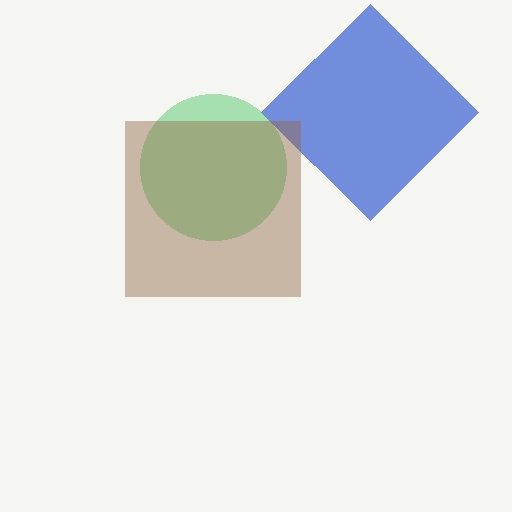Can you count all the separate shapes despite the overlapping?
Yes, there are 3 separate shapes.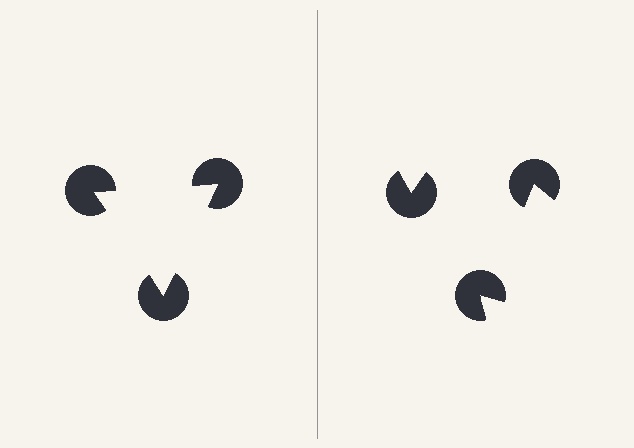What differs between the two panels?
The pac-man discs are positioned identically on both sides; only the wedge orientations differ. On the left they align to a triangle; on the right they are misaligned.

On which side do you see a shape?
An illusory triangle appears on the left side. On the right side the wedge cuts are rotated, so no coherent shape forms.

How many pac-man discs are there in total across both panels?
6 — 3 on each side.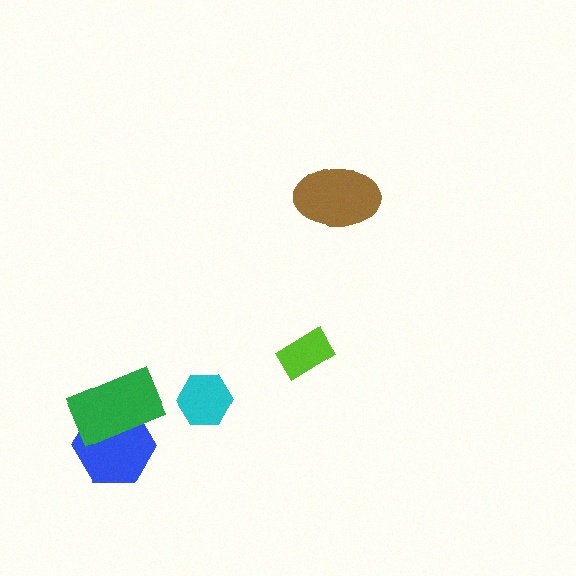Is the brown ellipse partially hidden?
No, no other shape covers it.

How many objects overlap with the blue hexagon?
1 object overlaps with the blue hexagon.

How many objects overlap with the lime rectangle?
0 objects overlap with the lime rectangle.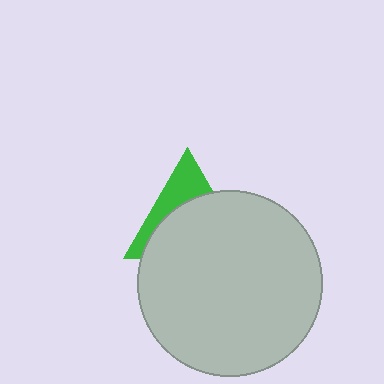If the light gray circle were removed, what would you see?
You would see the complete green triangle.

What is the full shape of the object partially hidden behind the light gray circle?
The partially hidden object is a green triangle.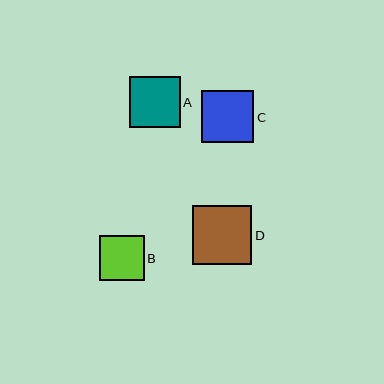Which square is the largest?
Square D is the largest with a size of approximately 59 pixels.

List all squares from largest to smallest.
From largest to smallest: D, C, A, B.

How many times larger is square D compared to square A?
Square D is approximately 1.2 times the size of square A.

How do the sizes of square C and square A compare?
Square C and square A are approximately the same size.